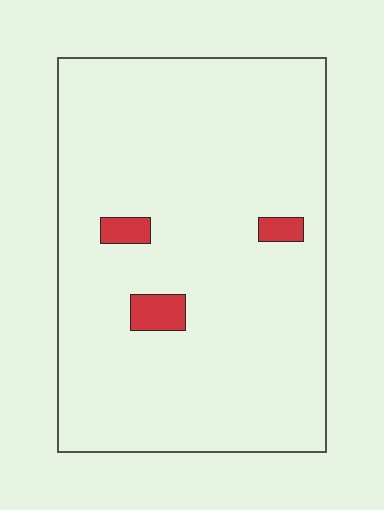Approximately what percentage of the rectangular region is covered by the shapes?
Approximately 5%.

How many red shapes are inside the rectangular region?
3.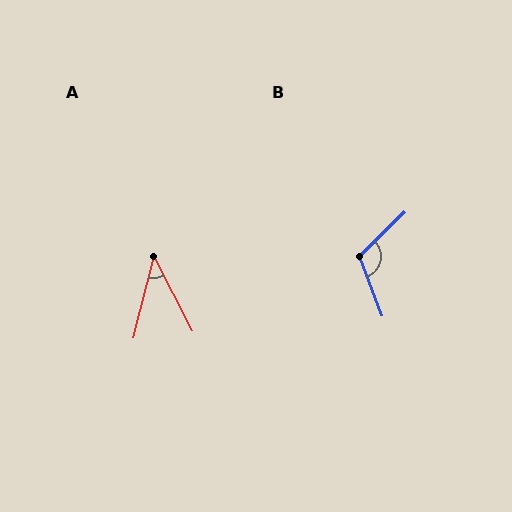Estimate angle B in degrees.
Approximately 113 degrees.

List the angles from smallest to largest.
A (41°), B (113°).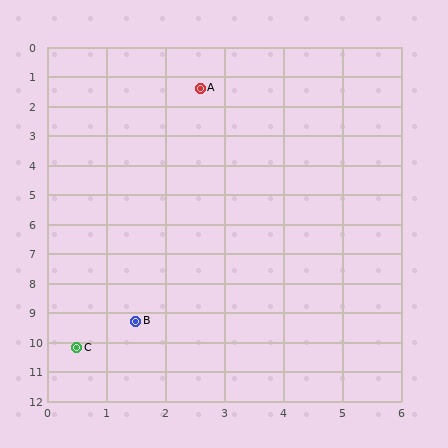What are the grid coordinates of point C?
Point C is at approximately (0.5, 10.2).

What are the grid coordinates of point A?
Point A is at approximately (2.6, 1.4).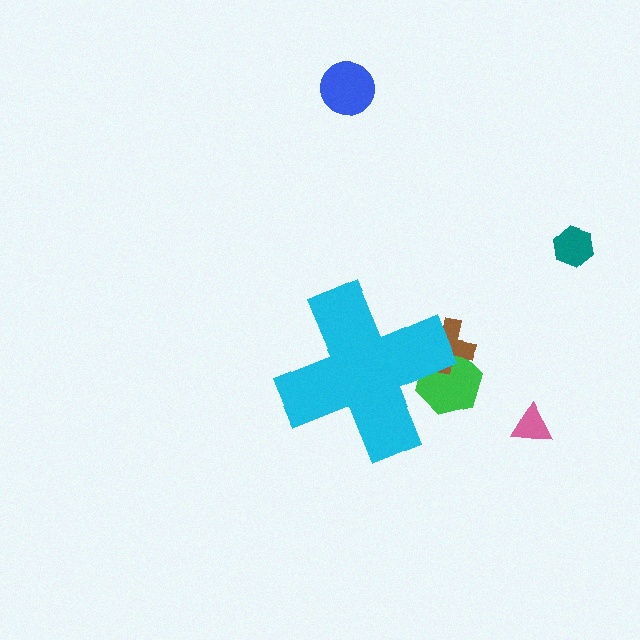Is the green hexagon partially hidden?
Yes, the green hexagon is partially hidden behind the cyan cross.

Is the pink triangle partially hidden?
No, the pink triangle is fully visible.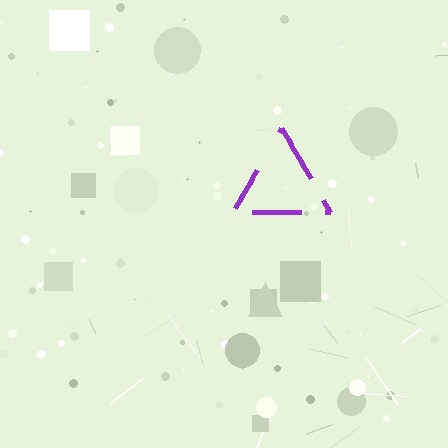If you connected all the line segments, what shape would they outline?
They would outline a triangle.